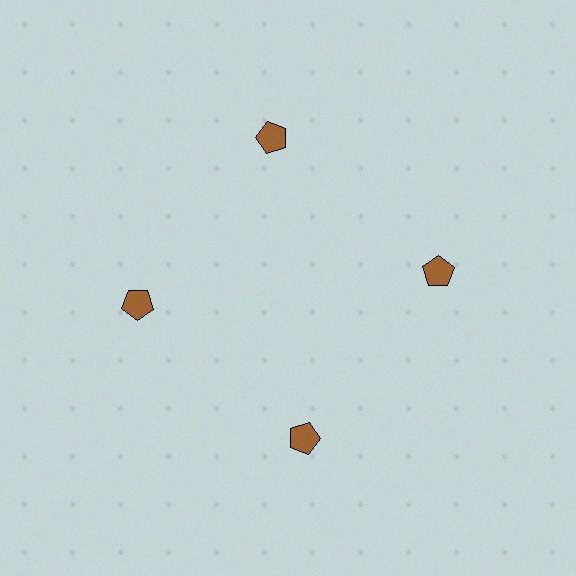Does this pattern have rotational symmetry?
Yes, this pattern has 4-fold rotational symmetry. It looks the same after rotating 90 degrees around the center.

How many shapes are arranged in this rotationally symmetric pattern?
There are 4 shapes, arranged in 4 groups of 1.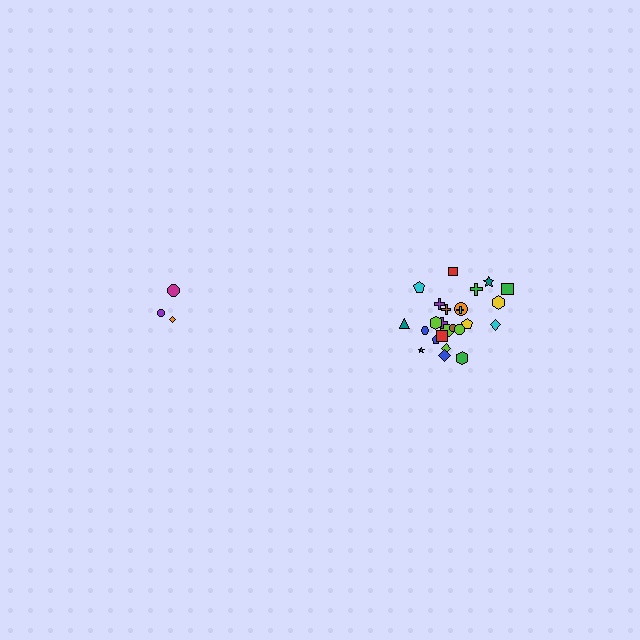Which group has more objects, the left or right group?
The right group.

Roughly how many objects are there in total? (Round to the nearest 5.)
Roughly 30 objects in total.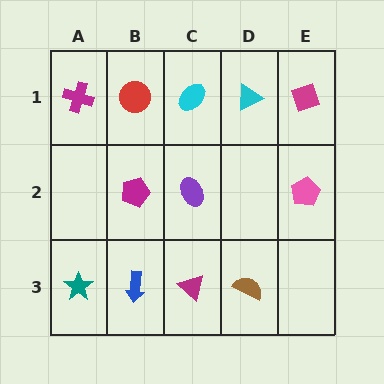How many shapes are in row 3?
4 shapes.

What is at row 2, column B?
A magenta pentagon.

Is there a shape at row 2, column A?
No, that cell is empty.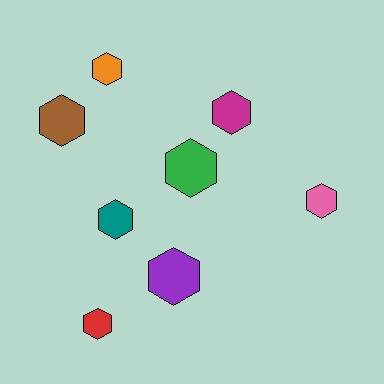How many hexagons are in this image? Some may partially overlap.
There are 8 hexagons.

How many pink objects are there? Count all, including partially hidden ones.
There is 1 pink object.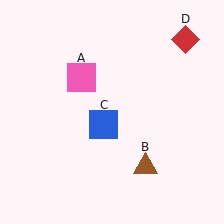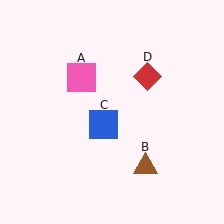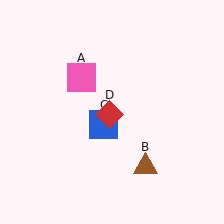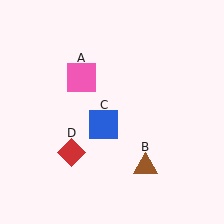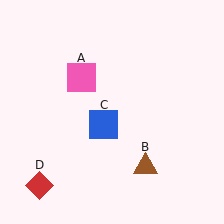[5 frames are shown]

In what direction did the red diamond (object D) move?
The red diamond (object D) moved down and to the left.